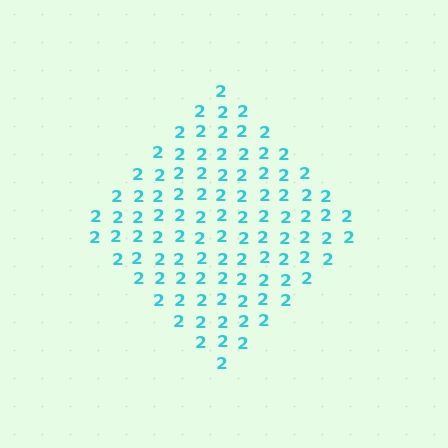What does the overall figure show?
The overall figure shows a diamond.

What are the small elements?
The small elements are digit 2's.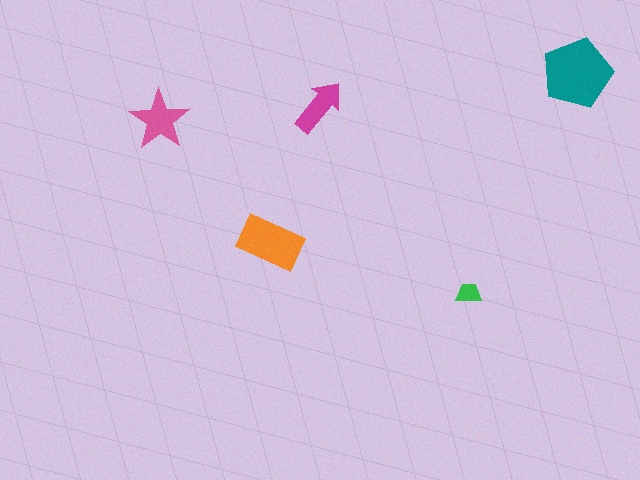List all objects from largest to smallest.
The teal pentagon, the orange rectangle, the pink star, the magenta arrow, the green trapezoid.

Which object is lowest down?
The green trapezoid is bottommost.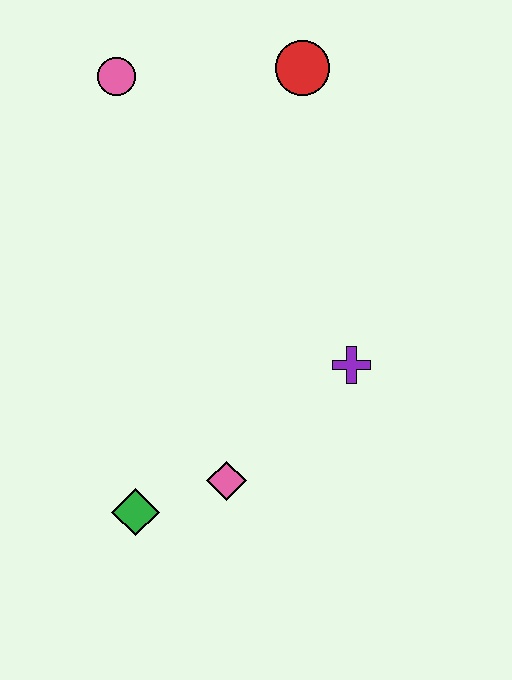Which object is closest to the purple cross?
The pink diamond is closest to the purple cross.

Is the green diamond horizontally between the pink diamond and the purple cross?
No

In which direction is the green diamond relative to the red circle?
The green diamond is below the red circle.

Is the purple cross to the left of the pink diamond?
No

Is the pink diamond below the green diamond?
No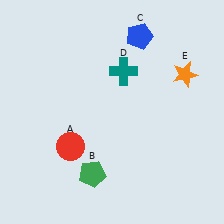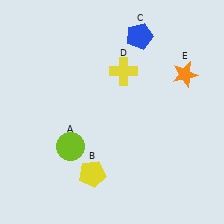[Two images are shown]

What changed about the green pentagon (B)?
In Image 1, B is green. In Image 2, it changed to yellow.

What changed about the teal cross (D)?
In Image 1, D is teal. In Image 2, it changed to yellow.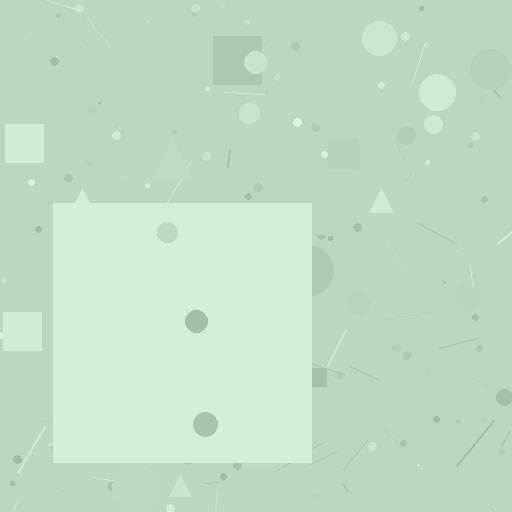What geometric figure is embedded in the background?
A square is embedded in the background.